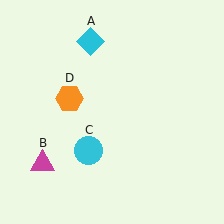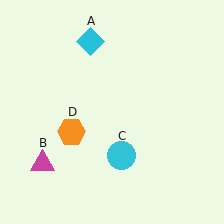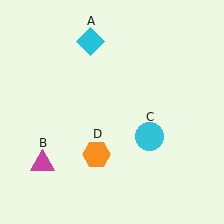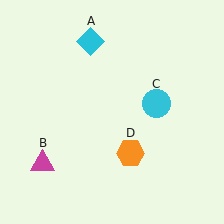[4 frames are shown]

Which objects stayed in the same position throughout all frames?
Cyan diamond (object A) and magenta triangle (object B) remained stationary.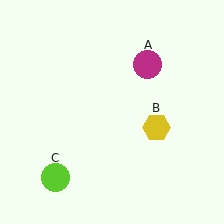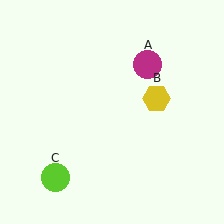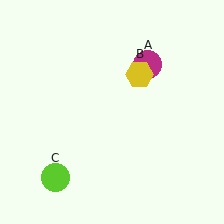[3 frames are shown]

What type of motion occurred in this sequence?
The yellow hexagon (object B) rotated counterclockwise around the center of the scene.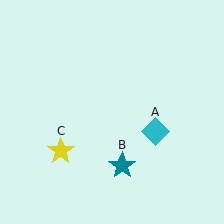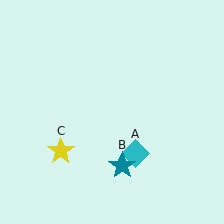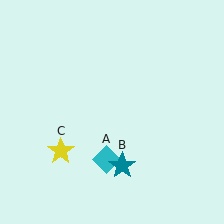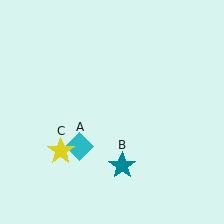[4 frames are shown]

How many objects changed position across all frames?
1 object changed position: cyan diamond (object A).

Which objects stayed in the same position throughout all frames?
Teal star (object B) and yellow star (object C) remained stationary.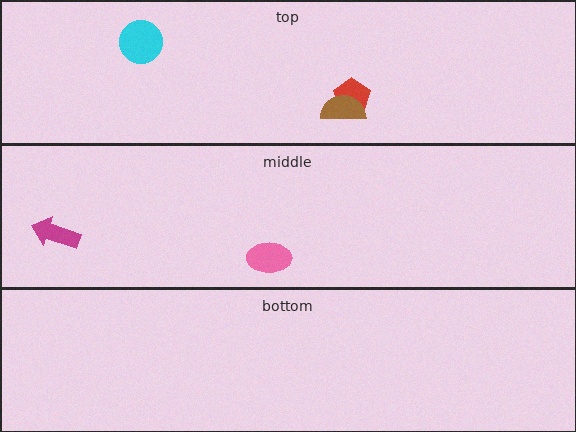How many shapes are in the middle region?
2.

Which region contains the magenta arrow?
The middle region.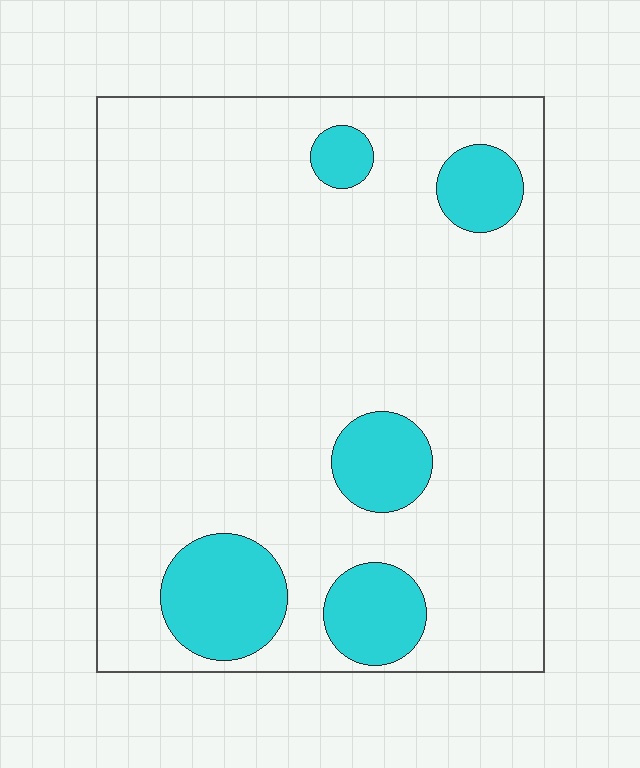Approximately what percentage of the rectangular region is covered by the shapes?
Approximately 15%.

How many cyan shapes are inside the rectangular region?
5.